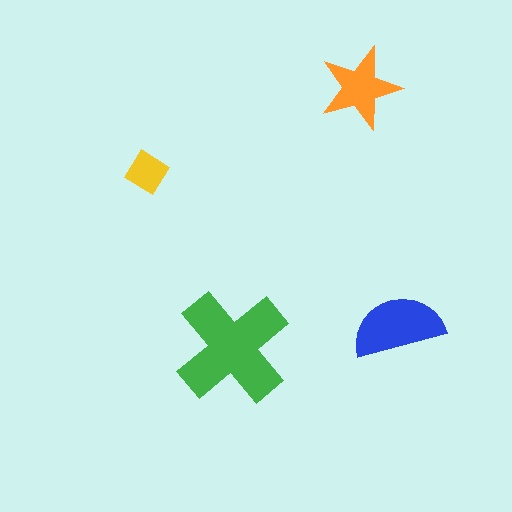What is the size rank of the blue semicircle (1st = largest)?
2nd.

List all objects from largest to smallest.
The green cross, the blue semicircle, the orange star, the yellow diamond.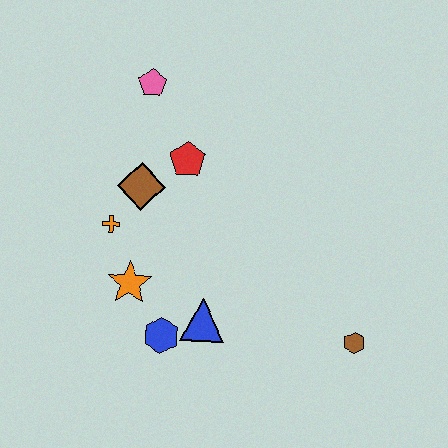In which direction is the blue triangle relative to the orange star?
The blue triangle is to the right of the orange star.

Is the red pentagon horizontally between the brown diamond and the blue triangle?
Yes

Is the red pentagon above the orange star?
Yes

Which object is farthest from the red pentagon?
The brown hexagon is farthest from the red pentagon.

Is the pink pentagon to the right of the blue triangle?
No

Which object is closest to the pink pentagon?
The red pentagon is closest to the pink pentagon.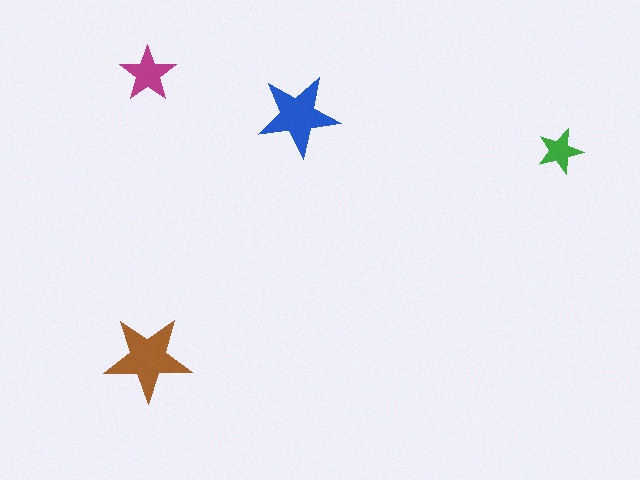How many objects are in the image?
There are 4 objects in the image.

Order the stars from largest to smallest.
the brown one, the blue one, the magenta one, the green one.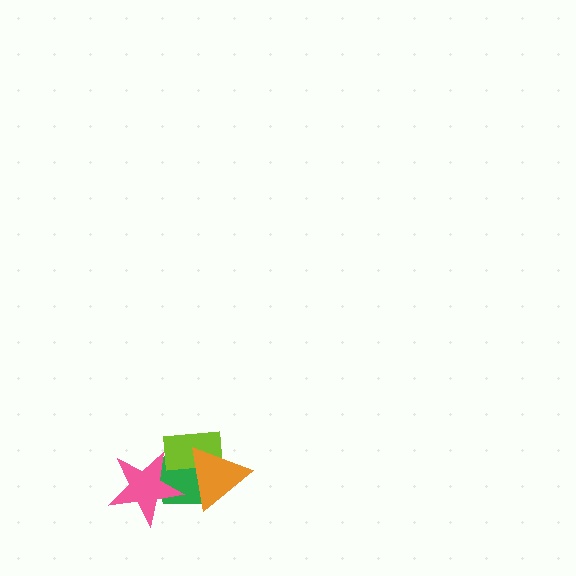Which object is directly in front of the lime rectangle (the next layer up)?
The orange triangle is directly in front of the lime rectangle.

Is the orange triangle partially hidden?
No, no other shape covers it.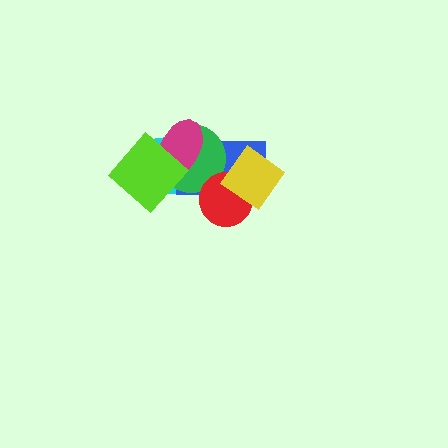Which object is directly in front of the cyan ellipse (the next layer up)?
The blue rectangle is directly in front of the cyan ellipse.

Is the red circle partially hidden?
Yes, it is partially covered by another shape.